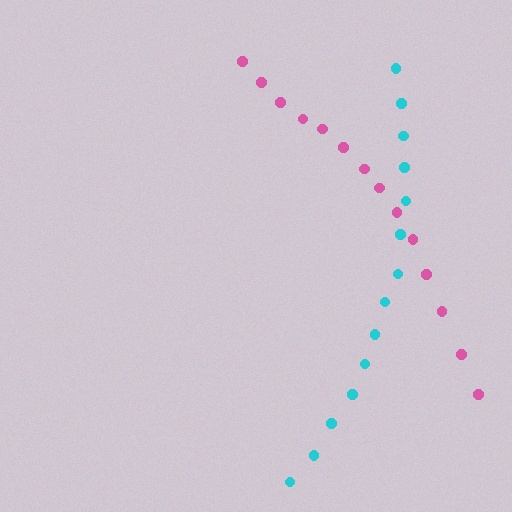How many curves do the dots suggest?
There are 2 distinct paths.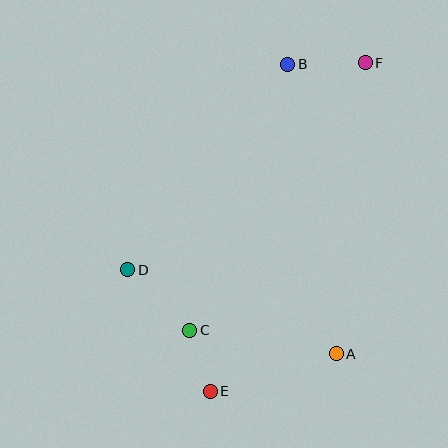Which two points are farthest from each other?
Points E and F are farthest from each other.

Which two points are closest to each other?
Points C and E are closest to each other.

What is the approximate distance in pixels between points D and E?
The distance between D and E is approximately 147 pixels.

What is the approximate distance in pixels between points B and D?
The distance between B and D is approximately 260 pixels.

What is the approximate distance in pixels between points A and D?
The distance between A and D is approximately 225 pixels.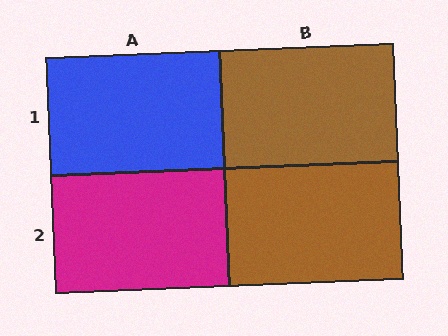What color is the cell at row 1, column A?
Blue.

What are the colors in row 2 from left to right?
Magenta, brown.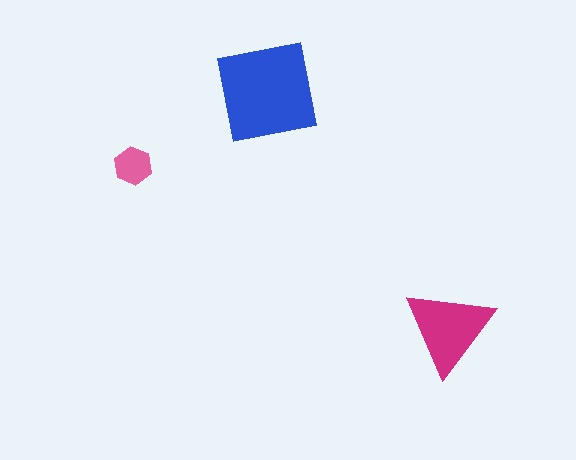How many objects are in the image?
There are 3 objects in the image.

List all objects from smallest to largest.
The pink hexagon, the magenta triangle, the blue square.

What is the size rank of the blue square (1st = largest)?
1st.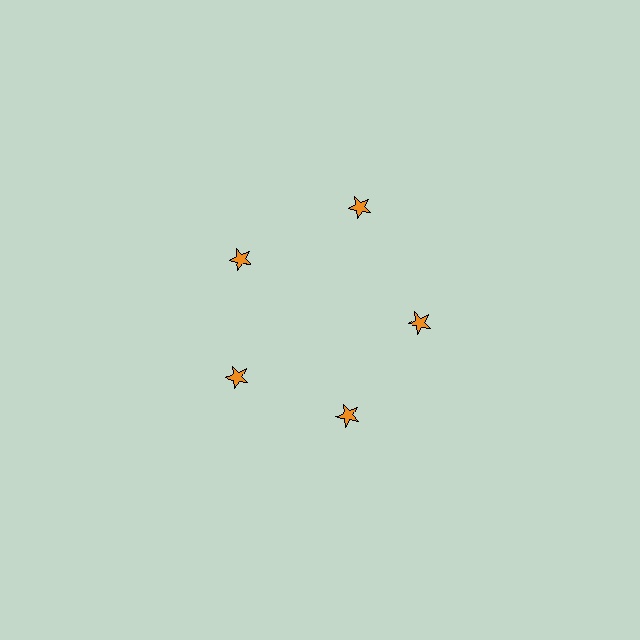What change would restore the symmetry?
The symmetry would be restored by moving it inward, back onto the ring so that all 5 stars sit at equal angles and equal distance from the center.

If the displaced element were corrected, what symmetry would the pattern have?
It would have 5-fold rotational symmetry — the pattern would map onto itself every 72 degrees.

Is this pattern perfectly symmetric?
No. The 5 orange stars are arranged in a ring, but one element near the 1 o'clock position is pushed outward from the center, breaking the 5-fold rotational symmetry.